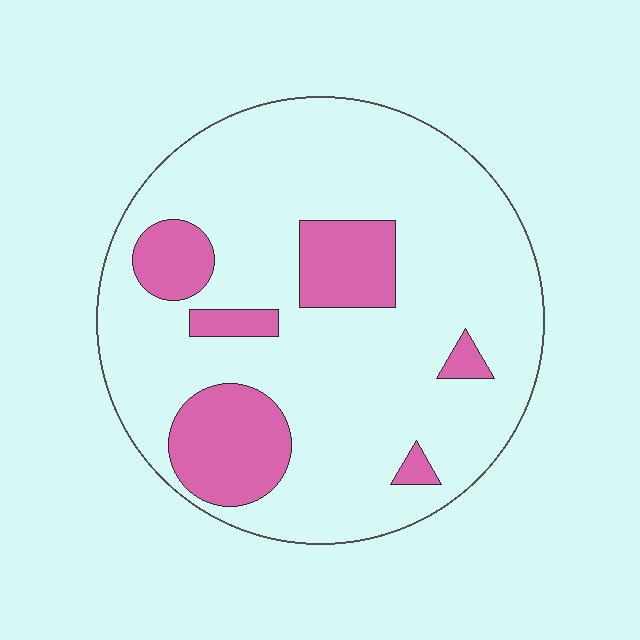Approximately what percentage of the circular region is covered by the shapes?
Approximately 20%.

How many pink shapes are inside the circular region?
6.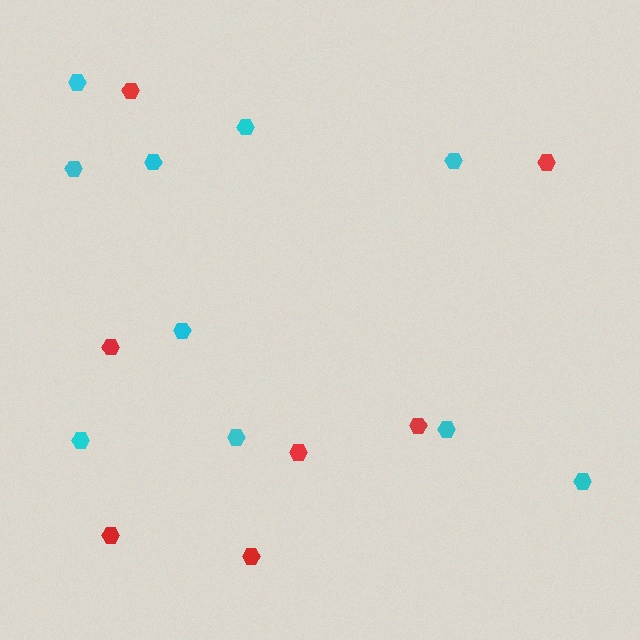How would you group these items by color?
There are 2 groups: one group of red hexagons (7) and one group of cyan hexagons (10).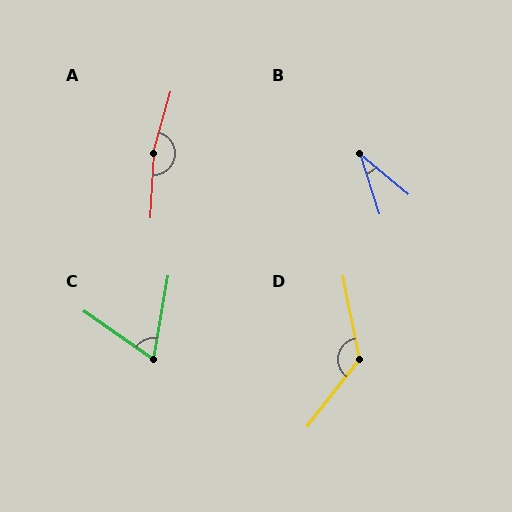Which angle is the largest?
A, at approximately 168 degrees.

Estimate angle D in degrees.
Approximately 131 degrees.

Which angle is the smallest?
B, at approximately 32 degrees.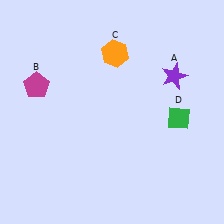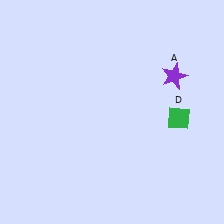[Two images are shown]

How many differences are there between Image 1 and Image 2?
There are 2 differences between the two images.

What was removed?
The orange hexagon (C), the magenta pentagon (B) were removed in Image 2.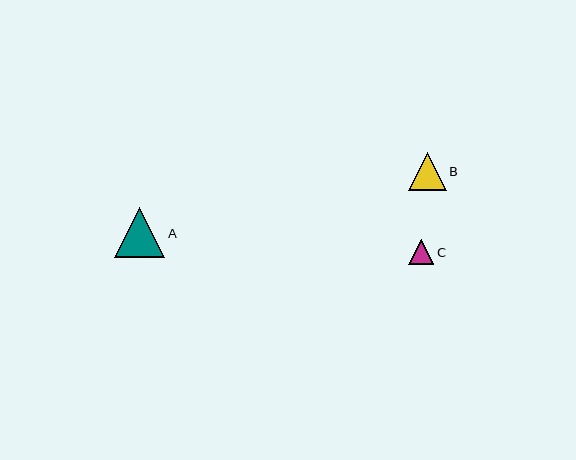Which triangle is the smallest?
Triangle C is the smallest with a size of approximately 25 pixels.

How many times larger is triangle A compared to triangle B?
Triangle A is approximately 1.3 times the size of triangle B.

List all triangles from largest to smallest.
From largest to smallest: A, B, C.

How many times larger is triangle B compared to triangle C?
Triangle B is approximately 1.5 times the size of triangle C.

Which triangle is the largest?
Triangle A is the largest with a size of approximately 51 pixels.